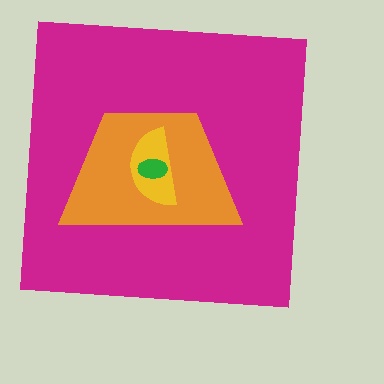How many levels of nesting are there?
4.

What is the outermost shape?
The magenta square.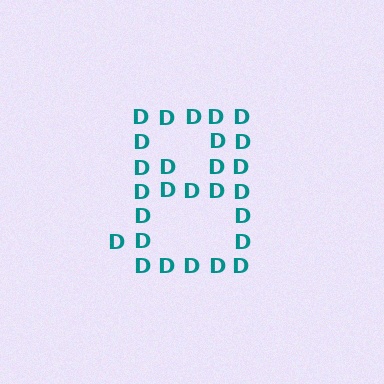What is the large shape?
The large shape is the digit 8.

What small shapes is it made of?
It is made of small letter D's.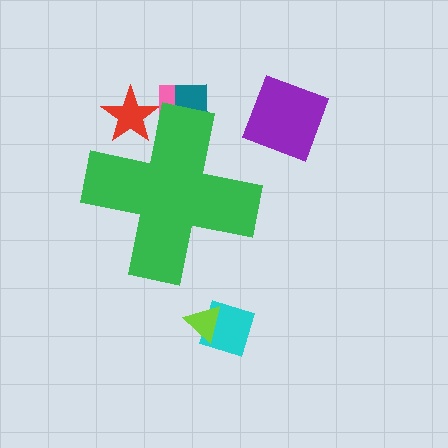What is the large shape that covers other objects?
A green cross.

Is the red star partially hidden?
Yes, the red star is partially hidden behind the green cross.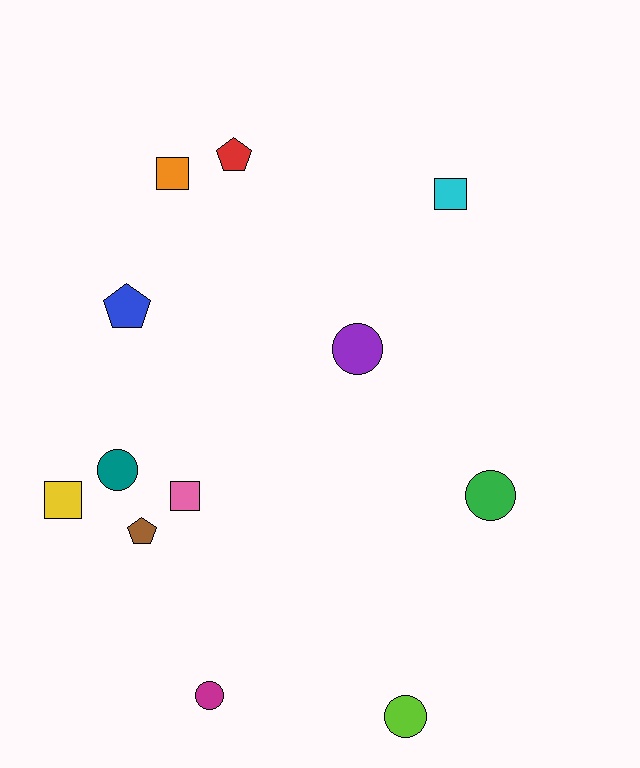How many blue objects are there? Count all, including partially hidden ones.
There is 1 blue object.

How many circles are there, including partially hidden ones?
There are 5 circles.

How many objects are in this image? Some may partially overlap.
There are 12 objects.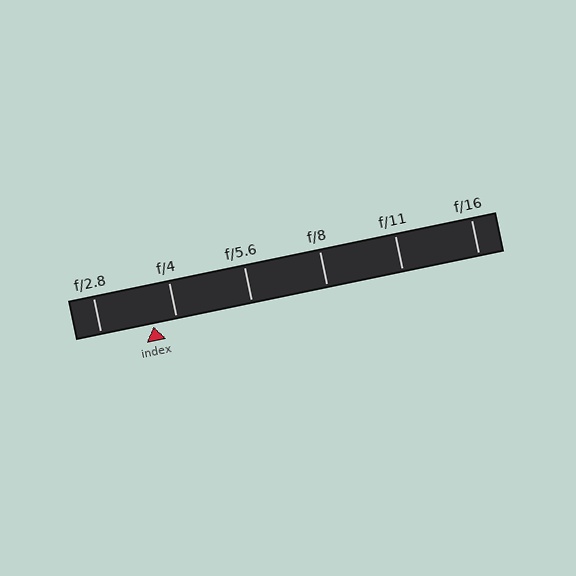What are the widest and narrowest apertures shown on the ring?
The widest aperture shown is f/2.8 and the narrowest is f/16.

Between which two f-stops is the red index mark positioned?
The index mark is between f/2.8 and f/4.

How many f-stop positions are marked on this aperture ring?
There are 6 f-stop positions marked.